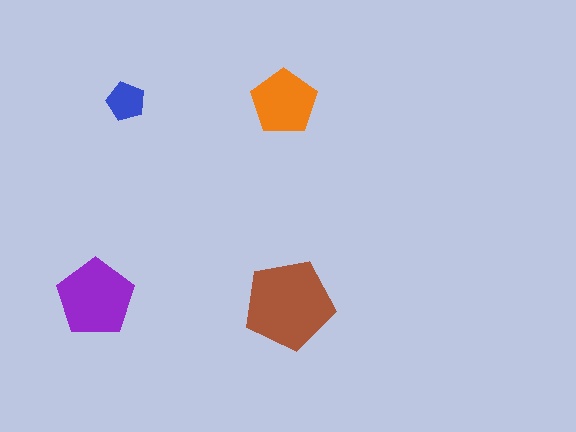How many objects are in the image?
There are 4 objects in the image.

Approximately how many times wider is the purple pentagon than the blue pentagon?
About 2 times wider.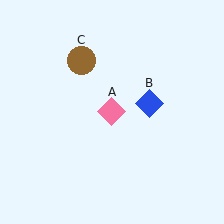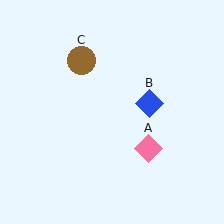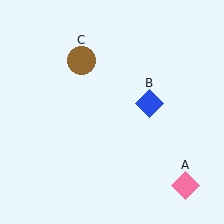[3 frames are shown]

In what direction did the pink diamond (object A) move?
The pink diamond (object A) moved down and to the right.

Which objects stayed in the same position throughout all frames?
Blue diamond (object B) and brown circle (object C) remained stationary.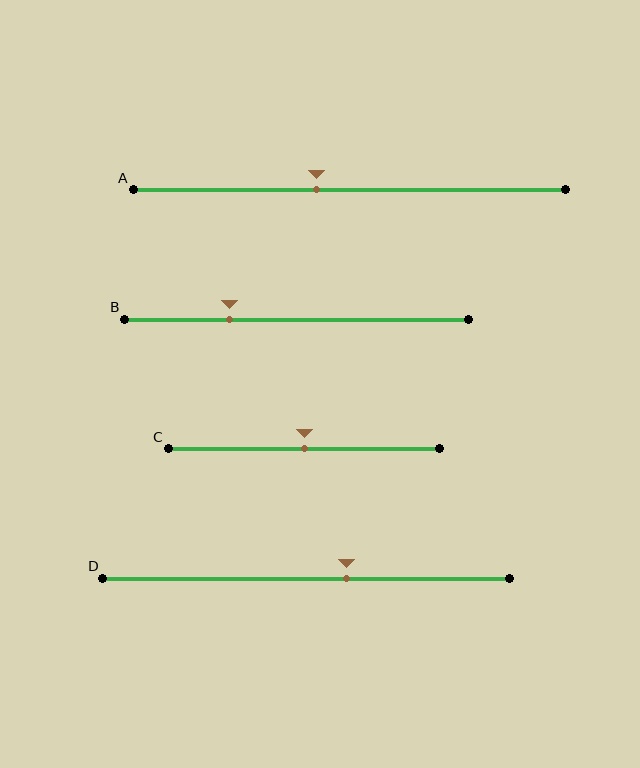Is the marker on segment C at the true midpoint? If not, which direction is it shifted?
Yes, the marker on segment C is at the true midpoint.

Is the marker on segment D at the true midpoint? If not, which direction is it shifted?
No, the marker on segment D is shifted to the right by about 10% of the segment length.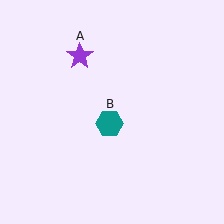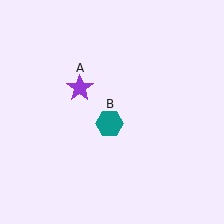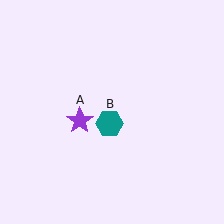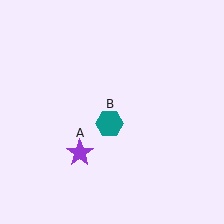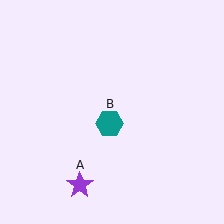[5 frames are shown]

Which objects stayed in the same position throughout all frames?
Teal hexagon (object B) remained stationary.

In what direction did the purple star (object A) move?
The purple star (object A) moved down.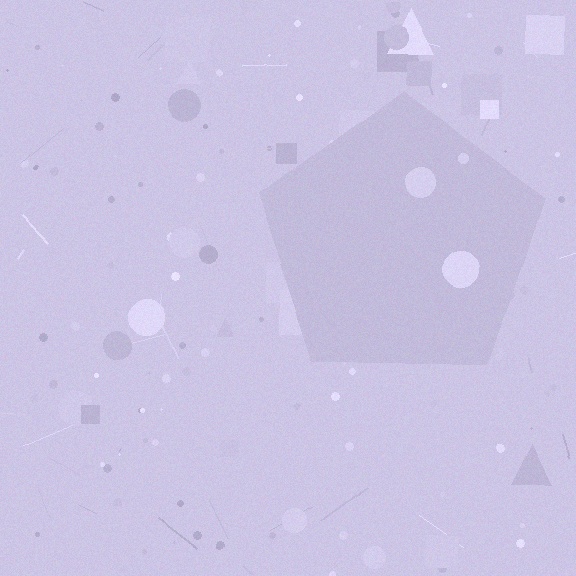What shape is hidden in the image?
A pentagon is hidden in the image.